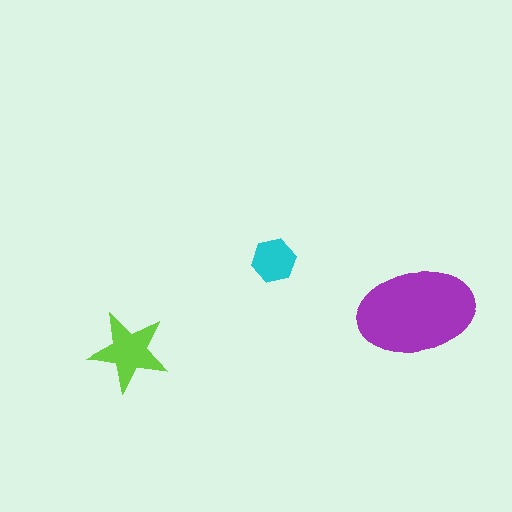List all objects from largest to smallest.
The purple ellipse, the lime star, the cyan hexagon.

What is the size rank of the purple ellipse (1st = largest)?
1st.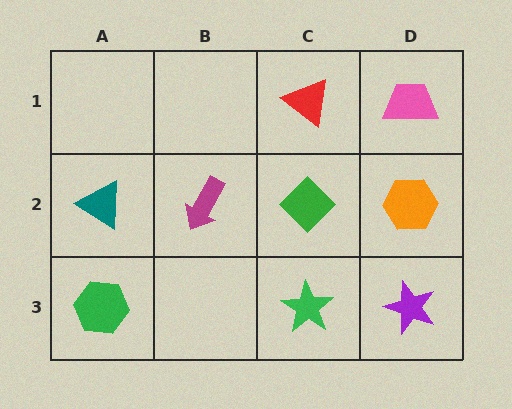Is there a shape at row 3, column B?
No, that cell is empty.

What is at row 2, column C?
A green diamond.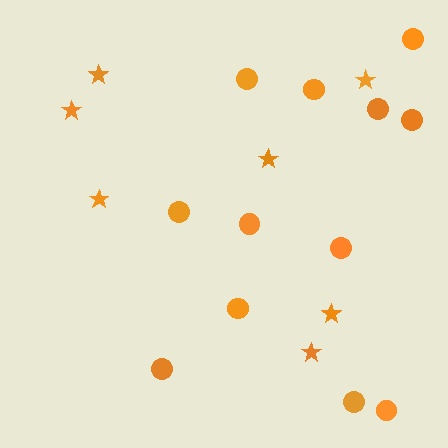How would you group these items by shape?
There are 2 groups: one group of circles (12) and one group of stars (7).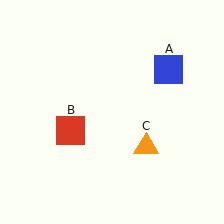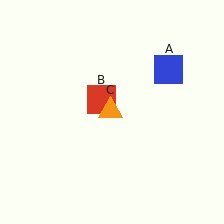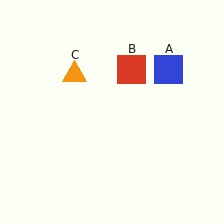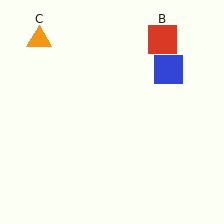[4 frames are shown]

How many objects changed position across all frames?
2 objects changed position: red square (object B), orange triangle (object C).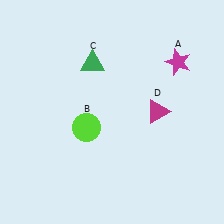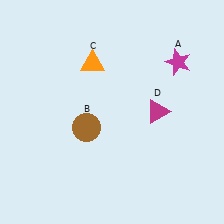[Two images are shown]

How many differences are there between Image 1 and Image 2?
There are 2 differences between the two images.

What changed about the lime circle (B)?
In Image 1, B is lime. In Image 2, it changed to brown.